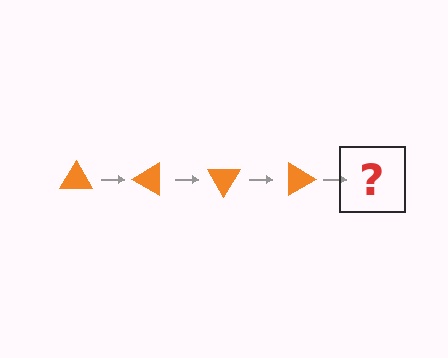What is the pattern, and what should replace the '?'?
The pattern is that the triangle rotates 30 degrees each step. The '?' should be an orange triangle rotated 120 degrees.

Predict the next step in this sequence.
The next step is an orange triangle rotated 120 degrees.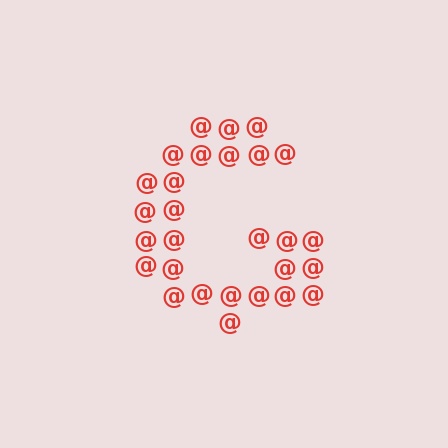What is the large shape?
The large shape is the letter G.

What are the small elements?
The small elements are at signs.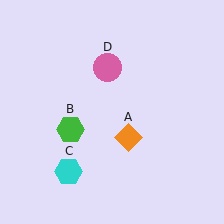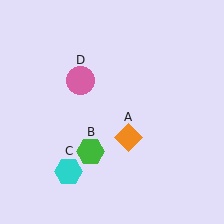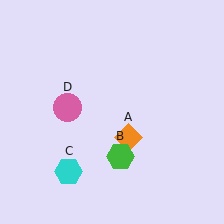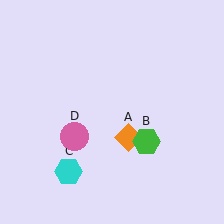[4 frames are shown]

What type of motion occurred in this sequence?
The green hexagon (object B), pink circle (object D) rotated counterclockwise around the center of the scene.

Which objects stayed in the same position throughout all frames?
Orange diamond (object A) and cyan hexagon (object C) remained stationary.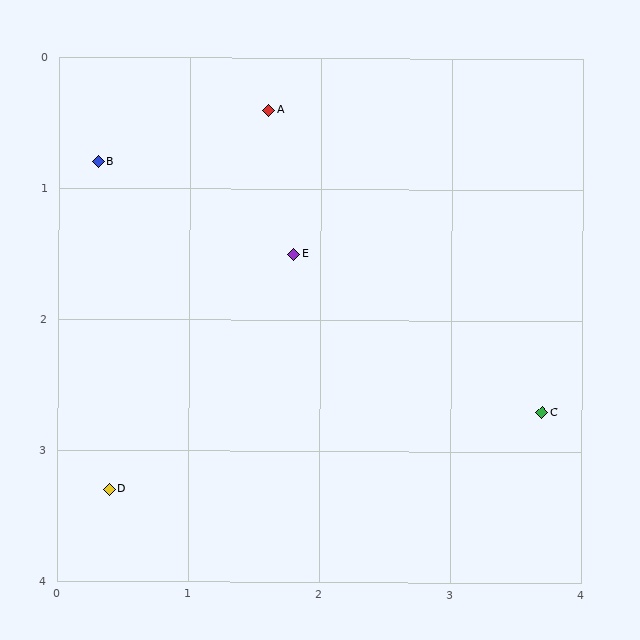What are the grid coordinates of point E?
Point E is at approximately (1.8, 1.5).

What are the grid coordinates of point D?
Point D is at approximately (0.4, 3.3).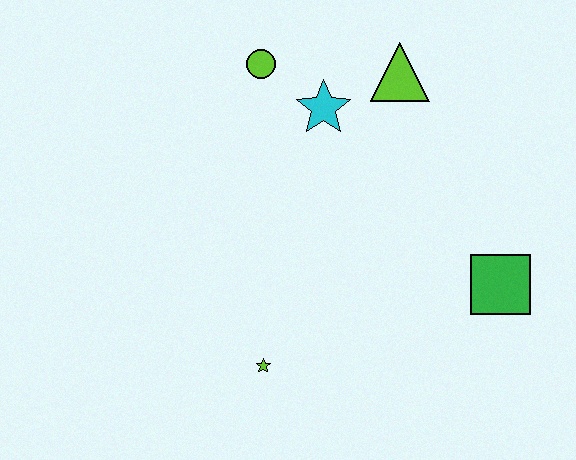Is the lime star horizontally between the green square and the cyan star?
No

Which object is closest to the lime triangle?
The cyan star is closest to the lime triangle.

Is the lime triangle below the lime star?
No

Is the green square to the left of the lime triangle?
No